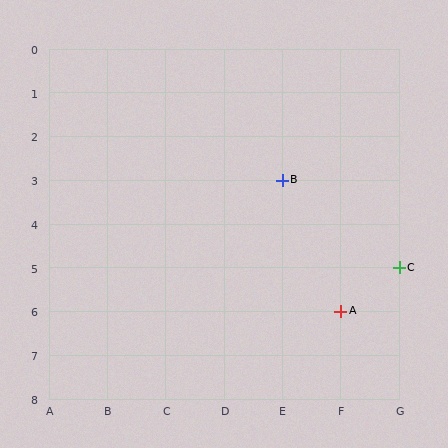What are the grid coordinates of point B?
Point B is at grid coordinates (E, 3).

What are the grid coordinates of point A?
Point A is at grid coordinates (F, 6).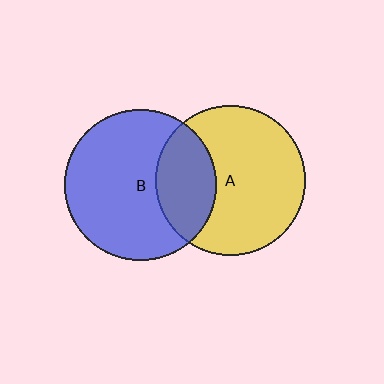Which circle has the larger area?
Circle B (blue).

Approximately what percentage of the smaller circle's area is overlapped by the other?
Approximately 30%.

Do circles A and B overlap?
Yes.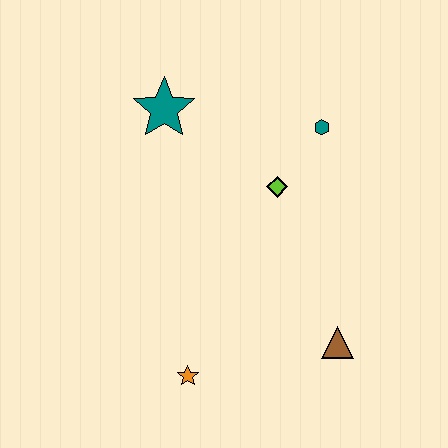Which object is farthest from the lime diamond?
The orange star is farthest from the lime diamond.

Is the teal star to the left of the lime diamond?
Yes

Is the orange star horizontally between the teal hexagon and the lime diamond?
No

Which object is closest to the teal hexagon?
The lime diamond is closest to the teal hexagon.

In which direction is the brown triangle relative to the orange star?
The brown triangle is to the right of the orange star.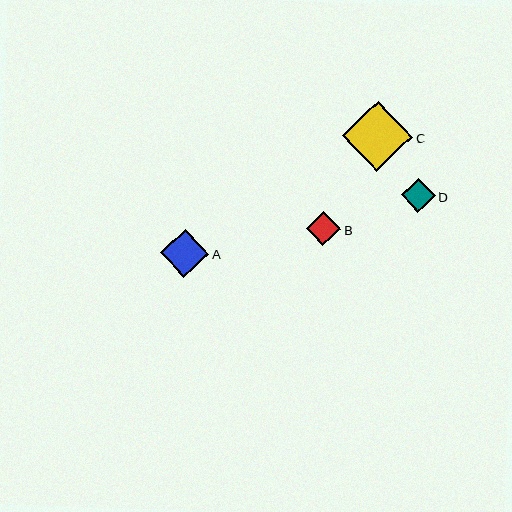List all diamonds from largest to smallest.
From largest to smallest: C, A, D, B.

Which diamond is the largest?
Diamond C is the largest with a size of approximately 70 pixels.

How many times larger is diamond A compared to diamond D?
Diamond A is approximately 1.4 times the size of diamond D.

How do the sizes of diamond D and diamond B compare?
Diamond D and diamond B are approximately the same size.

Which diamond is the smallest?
Diamond B is the smallest with a size of approximately 34 pixels.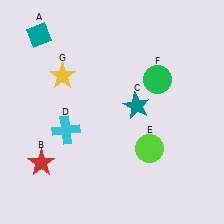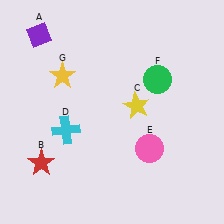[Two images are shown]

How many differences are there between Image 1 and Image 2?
There are 3 differences between the two images.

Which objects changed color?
A changed from teal to purple. C changed from teal to yellow. E changed from lime to pink.